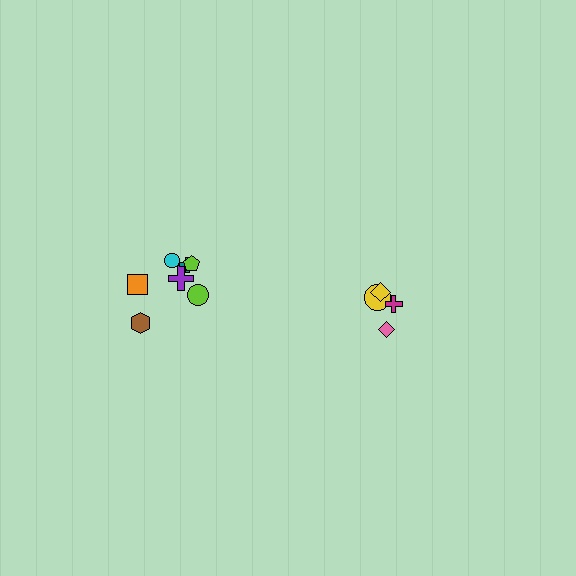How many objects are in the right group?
There are 4 objects.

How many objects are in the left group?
There are 7 objects.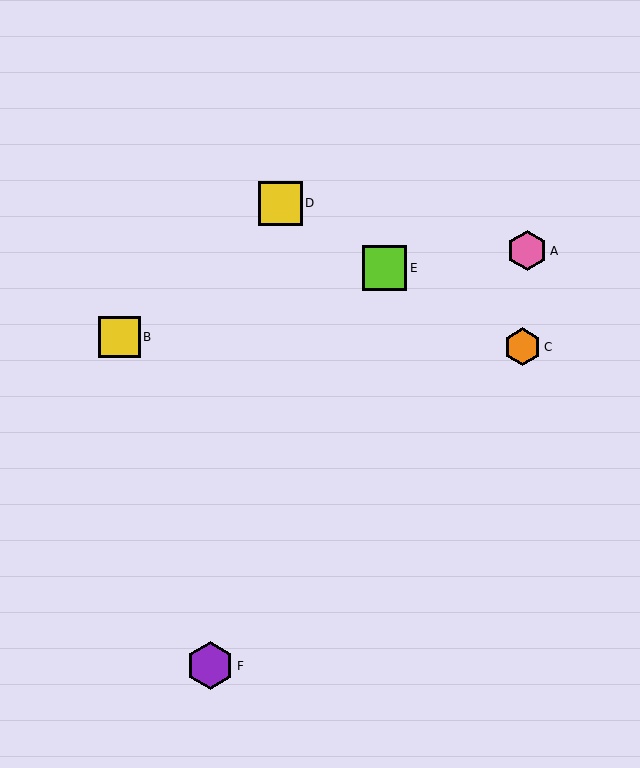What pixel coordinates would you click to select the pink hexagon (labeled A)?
Click at (527, 251) to select the pink hexagon A.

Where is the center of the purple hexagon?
The center of the purple hexagon is at (210, 666).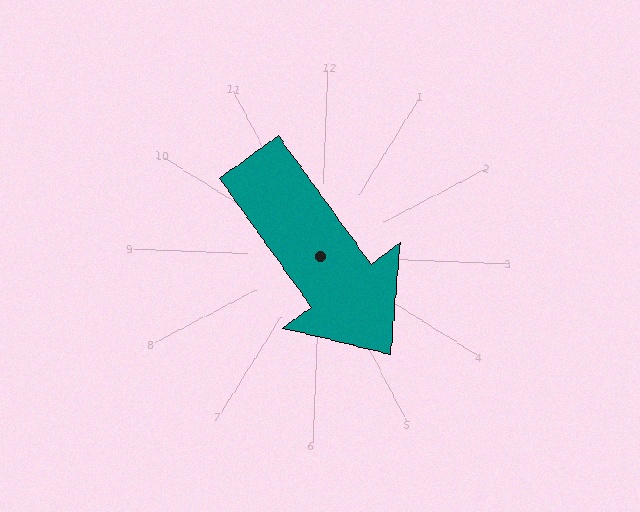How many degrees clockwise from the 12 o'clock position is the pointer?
Approximately 142 degrees.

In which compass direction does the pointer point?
Southeast.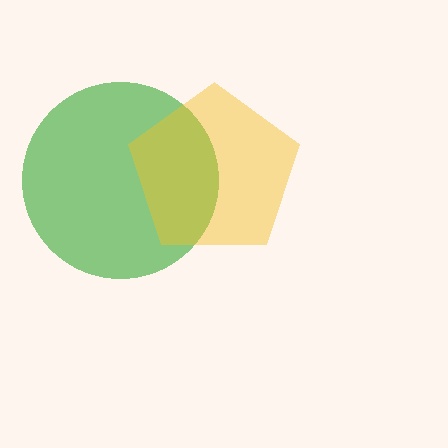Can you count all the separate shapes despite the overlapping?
Yes, there are 2 separate shapes.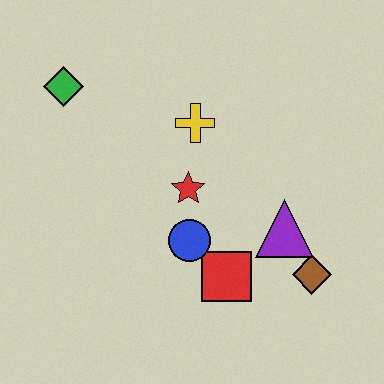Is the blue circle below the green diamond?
Yes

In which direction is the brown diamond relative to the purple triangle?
The brown diamond is below the purple triangle.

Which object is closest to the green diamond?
The yellow cross is closest to the green diamond.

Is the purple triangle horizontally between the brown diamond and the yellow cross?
Yes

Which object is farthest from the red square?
The green diamond is farthest from the red square.